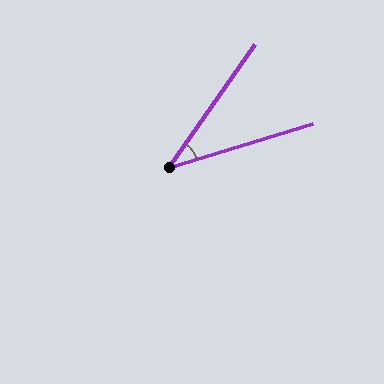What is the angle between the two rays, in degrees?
Approximately 38 degrees.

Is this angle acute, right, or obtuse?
It is acute.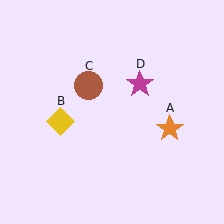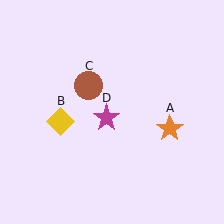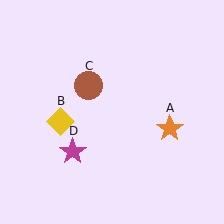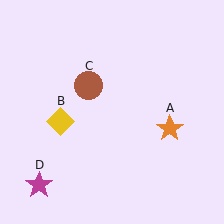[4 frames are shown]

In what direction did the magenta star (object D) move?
The magenta star (object D) moved down and to the left.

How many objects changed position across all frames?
1 object changed position: magenta star (object D).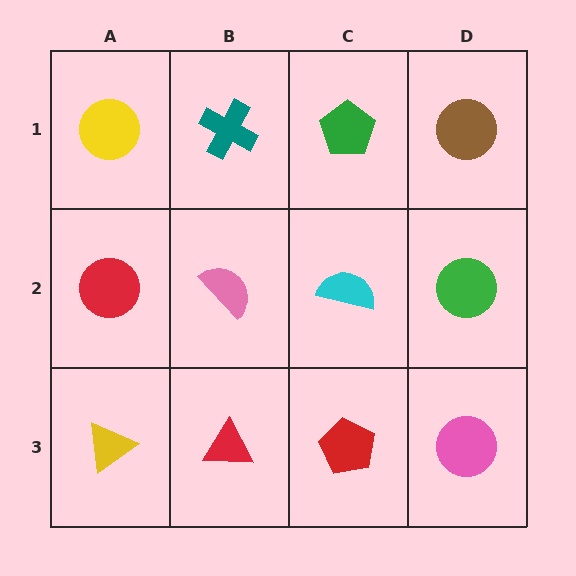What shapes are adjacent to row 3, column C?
A cyan semicircle (row 2, column C), a red triangle (row 3, column B), a pink circle (row 3, column D).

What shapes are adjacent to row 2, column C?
A green pentagon (row 1, column C), a red pentagon (row 3, column C), a pink semicircle (row 2, column B), a green circle (row 2, column D).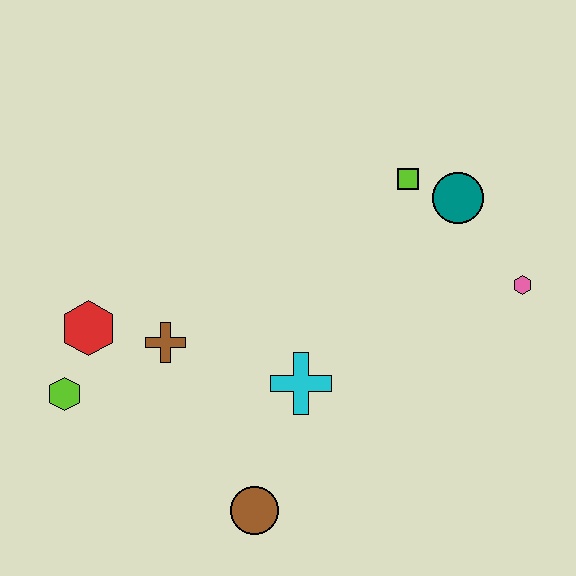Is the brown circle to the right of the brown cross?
Yes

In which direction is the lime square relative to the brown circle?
The lime square is above the brown circle.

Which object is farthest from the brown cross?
The pink hexagon is farthest from the brown cross.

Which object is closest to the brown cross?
The red hexagon is closest to the brown cross.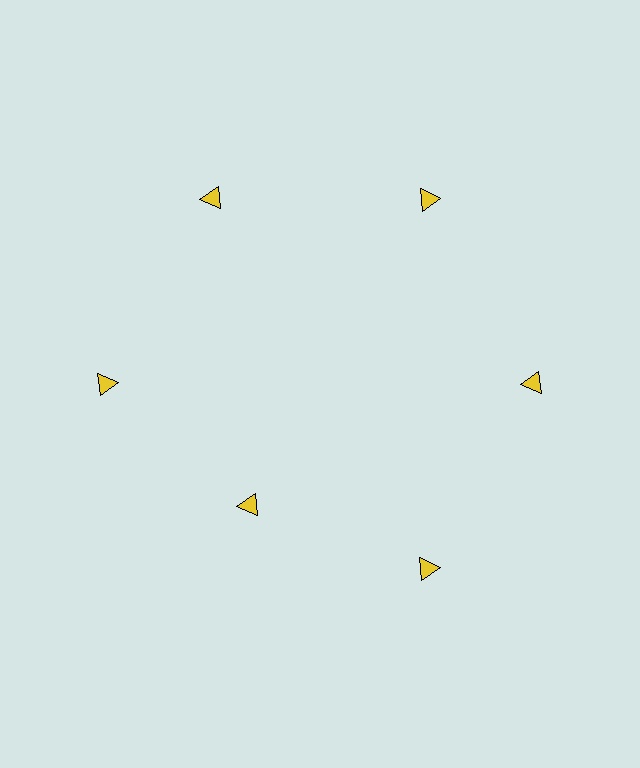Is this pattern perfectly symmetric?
No. The 6 yellow triangles are arranged in a ring, but one element near the 7 o'clock position is pulled inward toward the center, breaking the 6-fold rotational symmetry.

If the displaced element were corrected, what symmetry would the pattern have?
It would have 6-fold rotational symmetry — the pattern would map onto itself every 60 degrees.